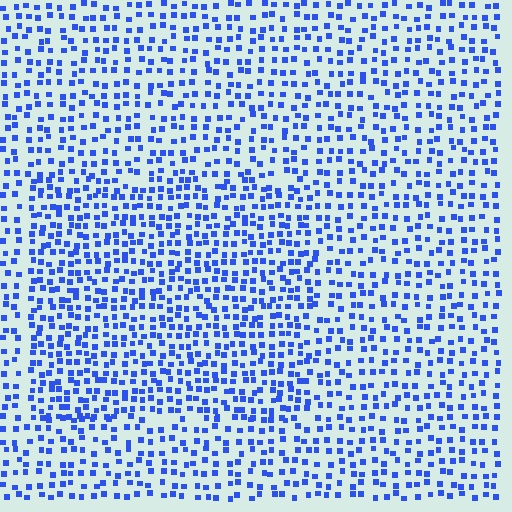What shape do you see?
I see a rectangle.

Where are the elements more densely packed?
The elements are more densely packed inside the rectangle boundary.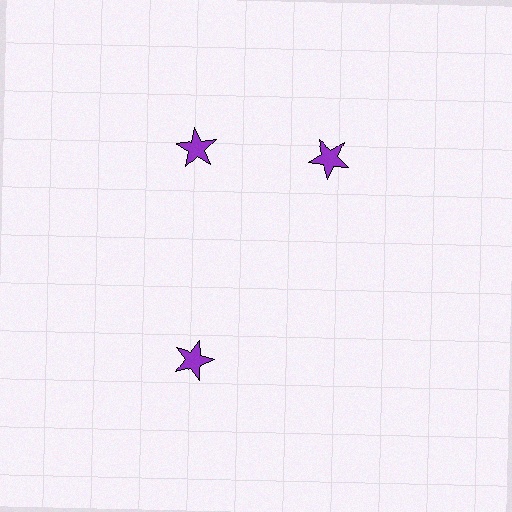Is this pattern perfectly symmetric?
No. The 3 purple stars are arranged in a ring, but one element near the 3 o'clock position is rotated out of alignment along the ring, breaking the 3-fold rotational symmetry.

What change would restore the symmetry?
The symmetry would be restored by rotating it back into even spacing with its neighbors so that all 3 stars sit at equal angles and equal distance from the center.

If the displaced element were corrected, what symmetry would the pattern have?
It would have 3-fold rotational symmetry — the pattern would map onto itself every 120 degrees.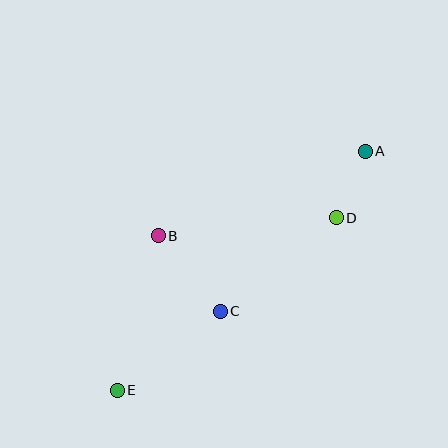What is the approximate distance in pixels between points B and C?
The distance between B and C is approximately 98 pixels.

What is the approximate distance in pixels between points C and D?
The distance between C and D is approximately 149 pixels.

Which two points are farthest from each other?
Points A and E are farthest from each other.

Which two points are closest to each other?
Points A and D are closest to each other.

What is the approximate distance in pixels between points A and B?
The distance between A and B is approximately 223 pixels.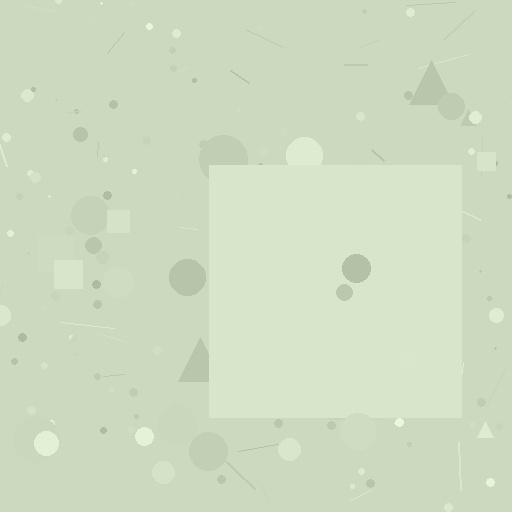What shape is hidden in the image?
A square is hidden in the image.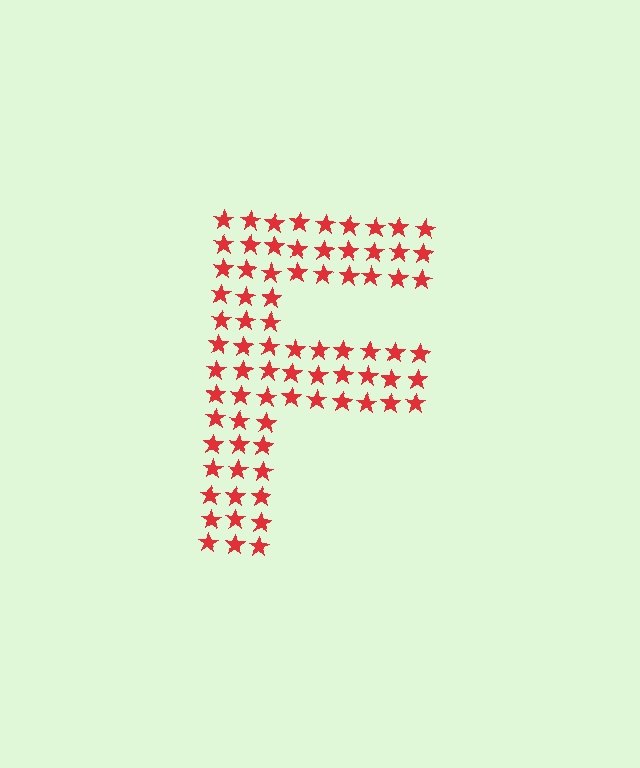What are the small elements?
The small elements are stars.